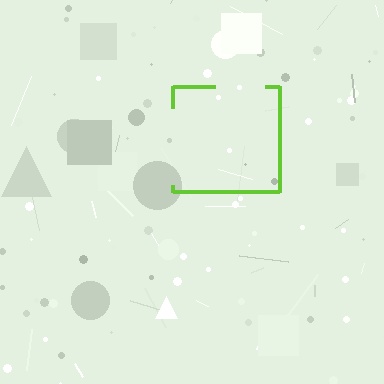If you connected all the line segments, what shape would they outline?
They would outline a square.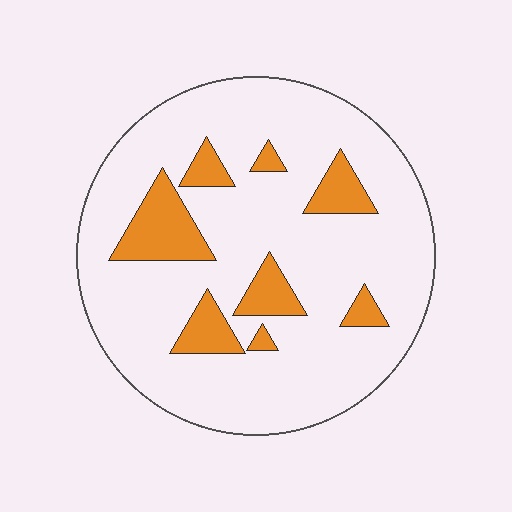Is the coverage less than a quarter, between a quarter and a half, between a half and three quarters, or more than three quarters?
Less than a quarter.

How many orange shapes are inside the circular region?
8.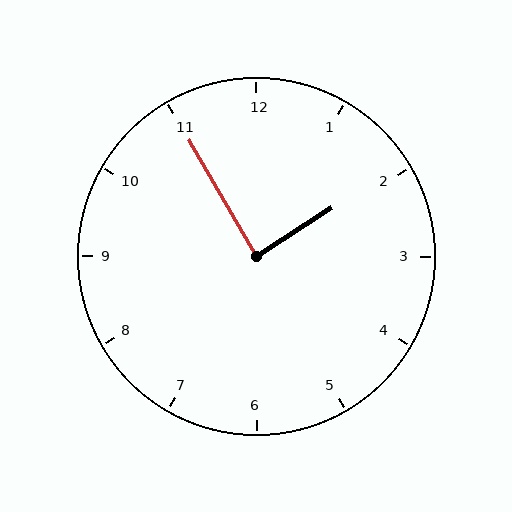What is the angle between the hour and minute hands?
Approximately 88 degrees.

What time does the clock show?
1:55.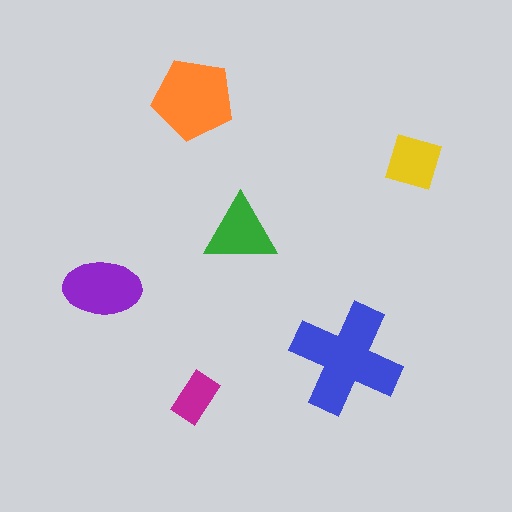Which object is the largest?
The blue cross.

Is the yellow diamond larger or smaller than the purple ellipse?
Smaller.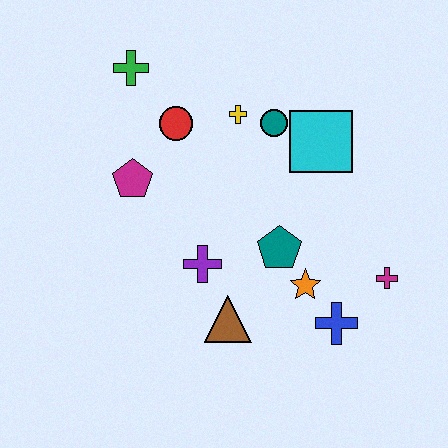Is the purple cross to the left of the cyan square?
Yes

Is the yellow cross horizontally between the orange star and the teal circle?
No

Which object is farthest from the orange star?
The green cross is farthest from the orange star.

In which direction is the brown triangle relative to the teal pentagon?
The brown triangle is below the teal pentagon.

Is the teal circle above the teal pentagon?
Yes